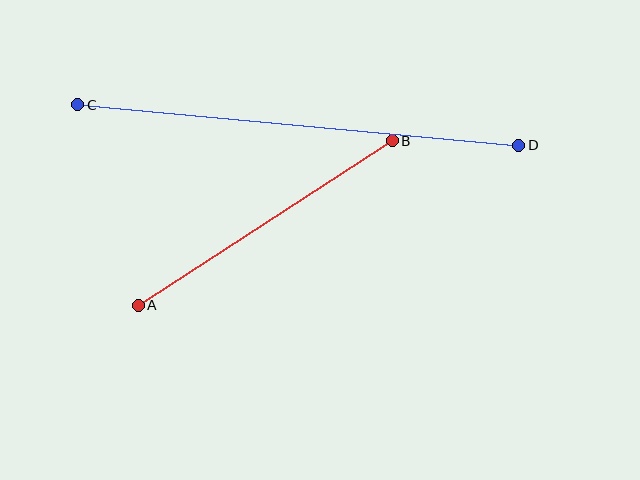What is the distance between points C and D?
The distance is approximately 443 pixels.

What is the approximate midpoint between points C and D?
The midpoint is at approximately (298, 125) pixels.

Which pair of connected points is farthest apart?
Points C and D are farthest apart.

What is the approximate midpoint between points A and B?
The midpoint is at approximately (265, 223) pixels.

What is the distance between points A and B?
The distance is approximately 303 pixels.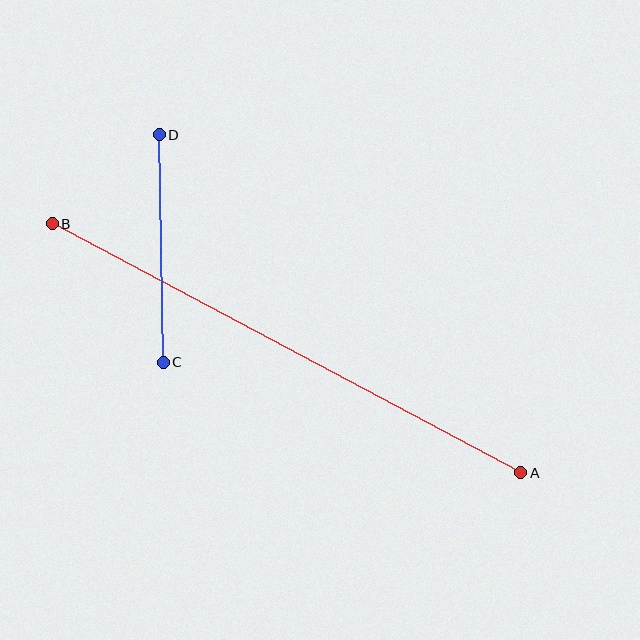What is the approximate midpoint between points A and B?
The midpoint is at approximately (287, 348) pixels.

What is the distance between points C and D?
The distance is approximately 227 pixels.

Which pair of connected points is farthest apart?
Points A and B are farthest apart.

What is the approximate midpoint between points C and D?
The midpoint is at approximately (161, 248) pixels.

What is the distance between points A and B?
The distance is approximately 530 pixels.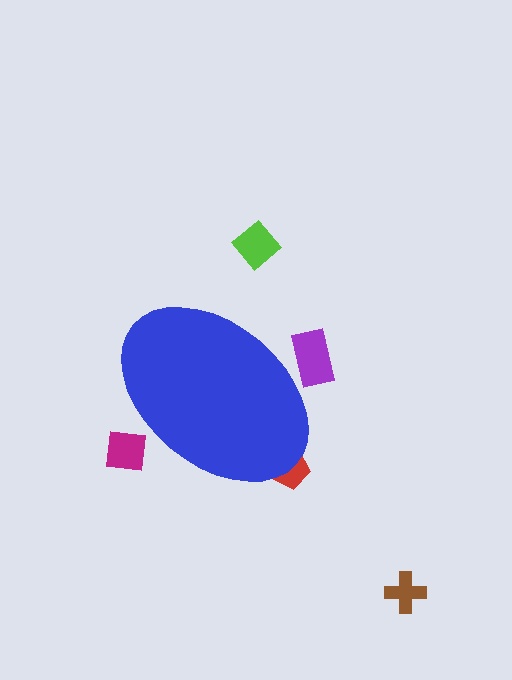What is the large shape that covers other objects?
A blue ellipse.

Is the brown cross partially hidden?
No, the brown cross is fully visible.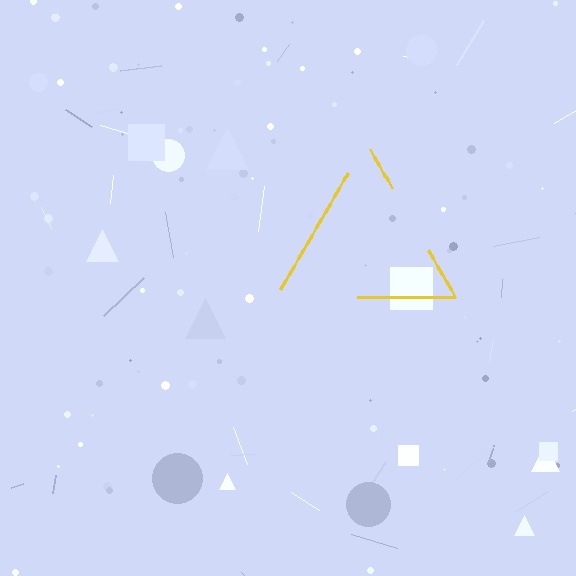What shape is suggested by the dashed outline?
The dashed outline suggests a triangle.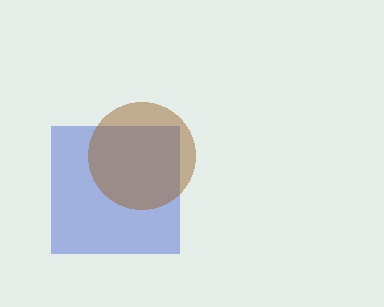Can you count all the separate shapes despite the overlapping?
Yes, there are 2 separate shapes.